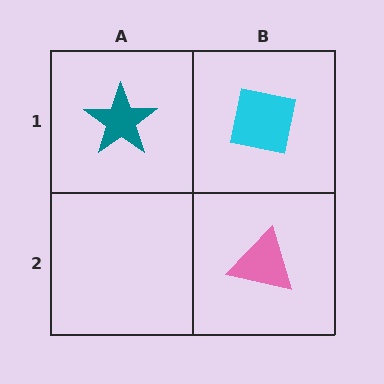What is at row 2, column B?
A pink triangle.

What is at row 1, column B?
A cyan square.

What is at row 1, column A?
A teal star.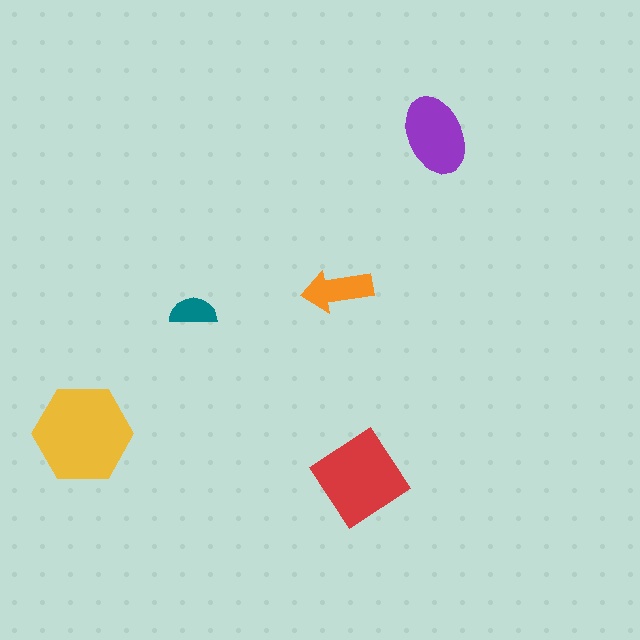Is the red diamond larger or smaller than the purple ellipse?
Larger.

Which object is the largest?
The yellow hexagon.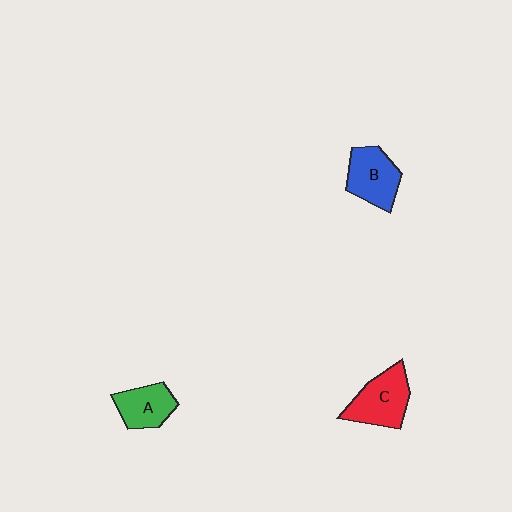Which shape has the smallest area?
Shape A (green).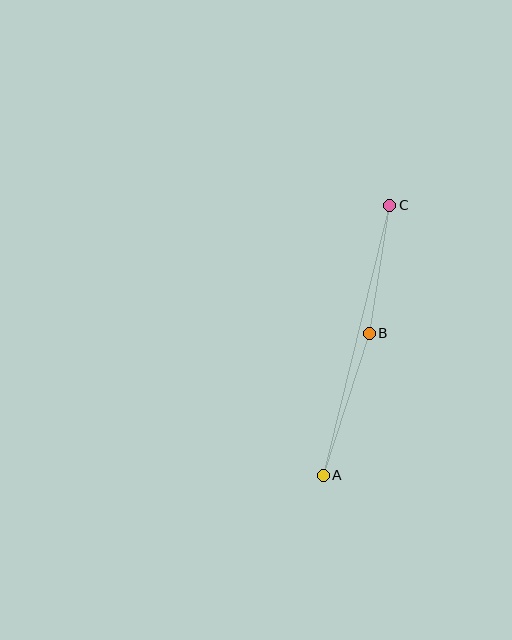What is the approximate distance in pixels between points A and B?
The distance between A and B is approximately 149 pixels.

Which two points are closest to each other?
Points B and C are closest to each other.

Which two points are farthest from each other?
Points A and C are farthest from each other.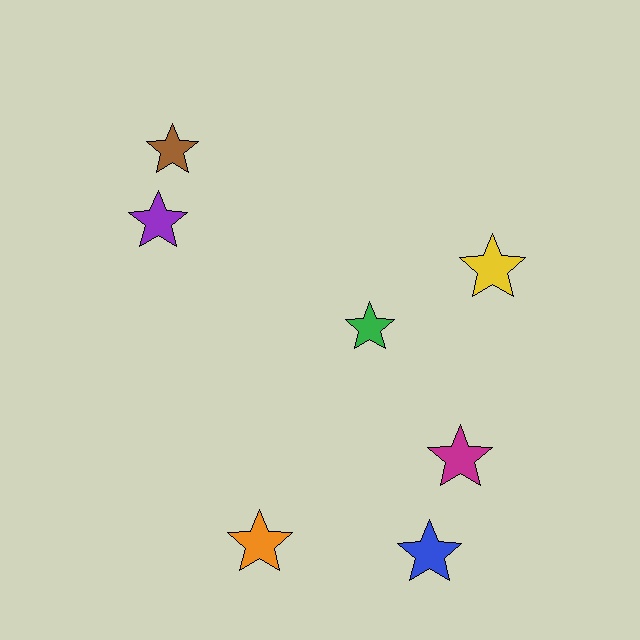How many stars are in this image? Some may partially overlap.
There are 7 stars.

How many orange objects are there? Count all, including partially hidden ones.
There is 1 orange object.